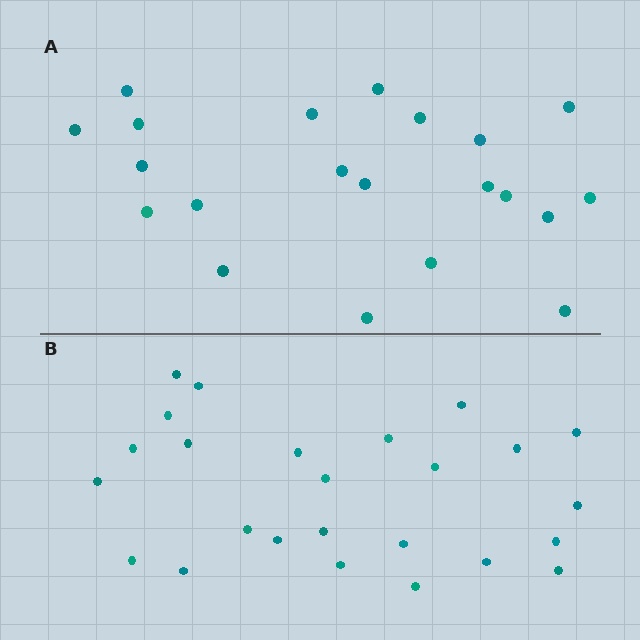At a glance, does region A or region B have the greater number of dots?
Region B (the bottom region) has more dots.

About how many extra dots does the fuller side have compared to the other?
Region B has about 4 more dots than region A.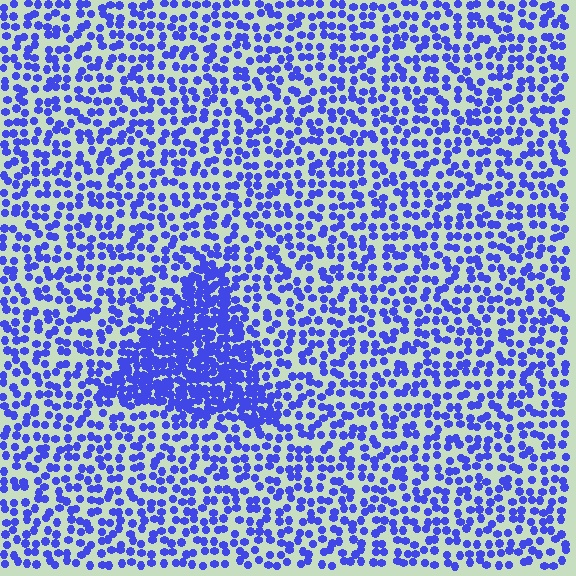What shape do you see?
I see a triangle.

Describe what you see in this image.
The image contains small blue elements arranged at two different densities. A triangle-shaped region is visible where the elements are more densely packed than the surrounding area.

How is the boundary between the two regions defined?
The boundary is defined by a change in element density (approximately 2.3x ratio). All elements are the same color, size, and shape.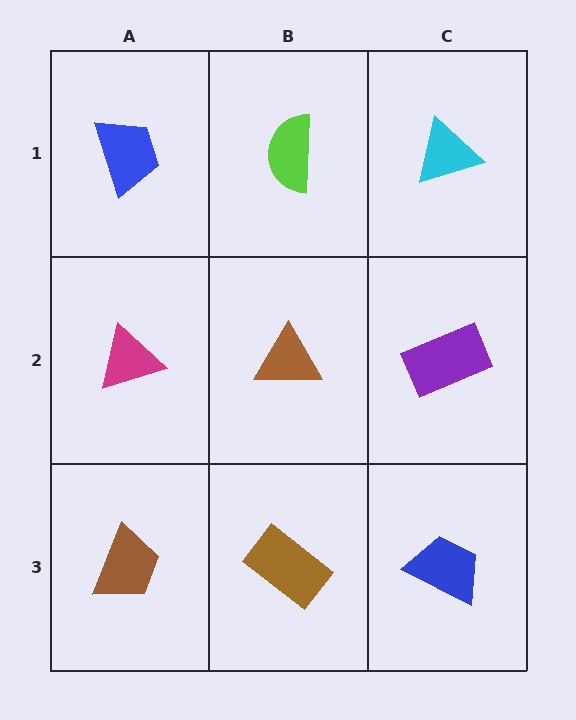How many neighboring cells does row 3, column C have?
2.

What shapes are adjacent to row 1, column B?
A brown triangle (row 2, column B), a blue trapezoid (row 1, column A), a cyan triangle (row 1, column C).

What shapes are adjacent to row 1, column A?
A magenta triangle (row 2, column A), a lime semicircle (row 1, column B).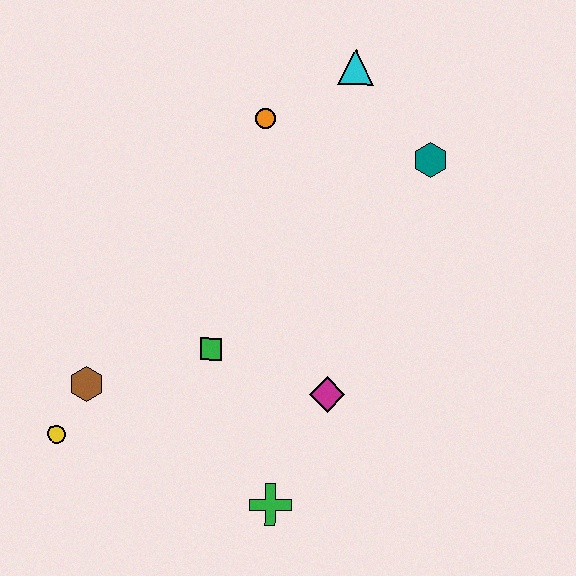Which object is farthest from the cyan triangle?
The yellow circle is farthest from the cyan triangle.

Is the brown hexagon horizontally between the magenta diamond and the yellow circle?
Yes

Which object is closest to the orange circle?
The cyan triangle is closest to the orange circle.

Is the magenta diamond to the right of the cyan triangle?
No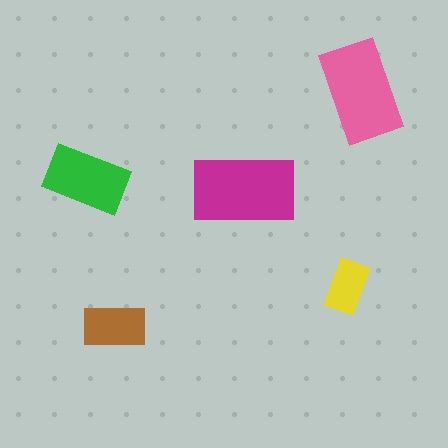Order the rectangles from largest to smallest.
the magenta one, the pink one, the green one, the brown one, the yellow one.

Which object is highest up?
The pink rectangle is topmost.